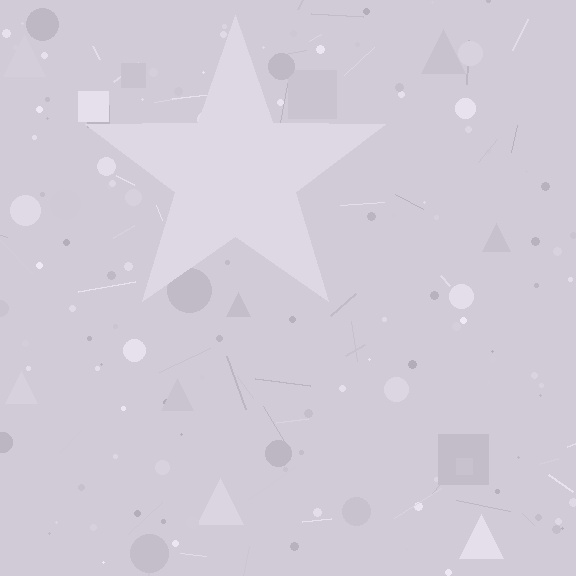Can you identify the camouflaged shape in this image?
The camouflaged shape is a star.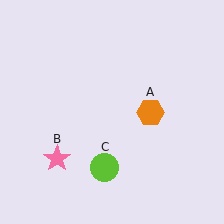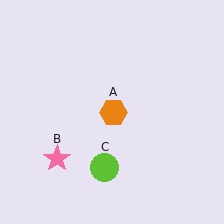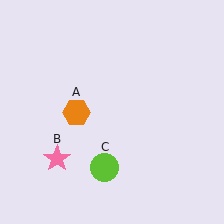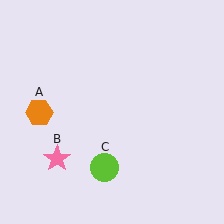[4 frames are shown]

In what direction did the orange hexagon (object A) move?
The orange hexagon (object A) moved left.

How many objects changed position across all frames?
1 object changed position: orange hexagon (object A).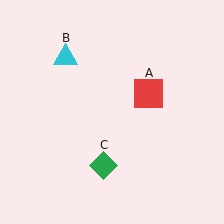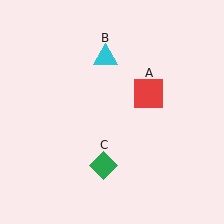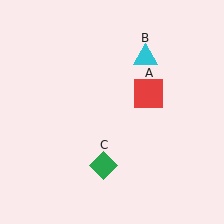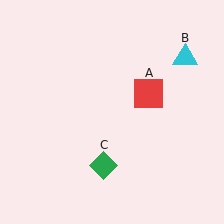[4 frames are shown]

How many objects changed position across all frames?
1 object changed position: cyan triangle (object B).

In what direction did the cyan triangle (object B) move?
The cyan triangle (object B) moved right.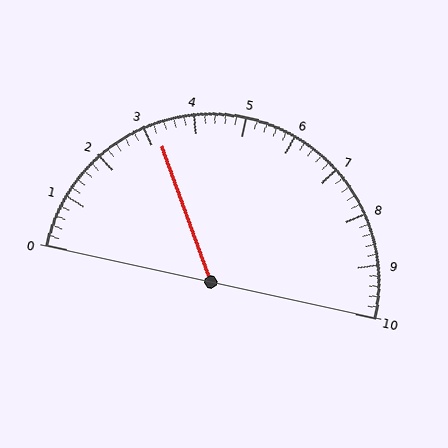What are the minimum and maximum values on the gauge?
The gauge ranges from 0 to 10.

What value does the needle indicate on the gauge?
The needle indicates approximately 3.2.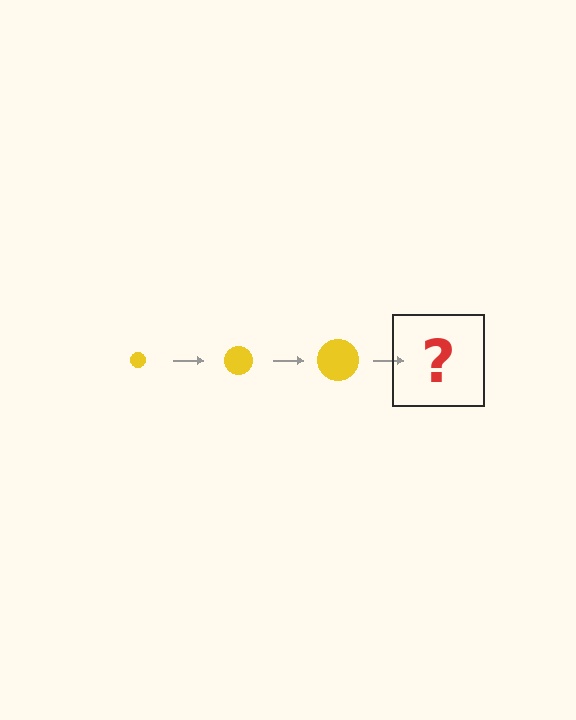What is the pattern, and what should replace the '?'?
The pattern is that the circle gets progressively larger each step. The '?' should be a yellow circle, larger than the previous one.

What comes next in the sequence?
The next element should be a yellow circle, larger than the previous one.